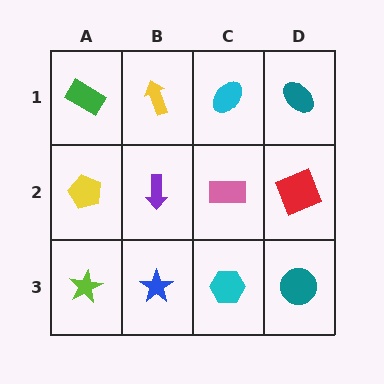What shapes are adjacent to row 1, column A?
A yellow pentagon (row 2, column A), a yellow arrow (row 1, column B).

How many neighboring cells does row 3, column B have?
3.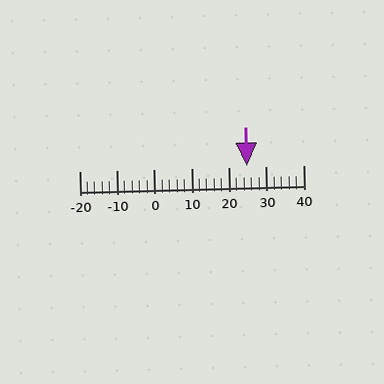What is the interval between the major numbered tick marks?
The major tick marks are spaced 10 units apart.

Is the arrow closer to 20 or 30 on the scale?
The arrow is closer to 20.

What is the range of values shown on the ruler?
The ruler shows values from -20 to 40.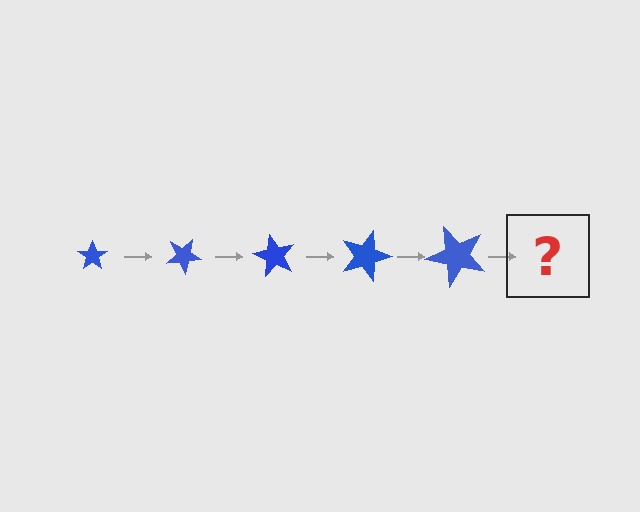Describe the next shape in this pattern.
It should be a star, larger than the previous one and rotated 150 degrees from the start.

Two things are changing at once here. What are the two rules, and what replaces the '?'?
The two rules are that the star grows larger each step and it rotates 30 degrees each step. The '?' should be a star, larger than the previous one and rotated 150 degrees from the start.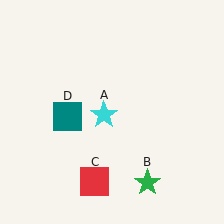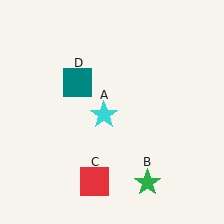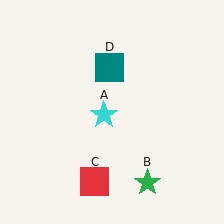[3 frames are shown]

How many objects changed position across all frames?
1 object changed position: teal square (object D).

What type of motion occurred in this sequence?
The teal square (object D) rotated clockwise around the center of the scene.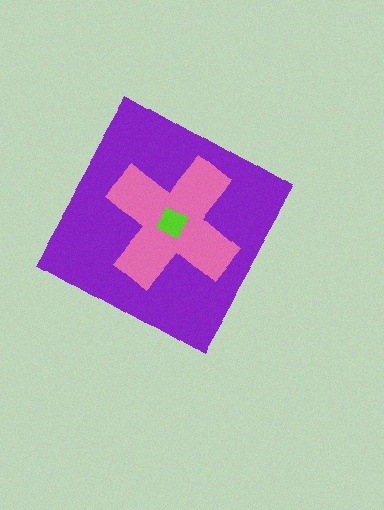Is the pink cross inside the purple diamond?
Yes.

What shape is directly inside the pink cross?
The lime square.